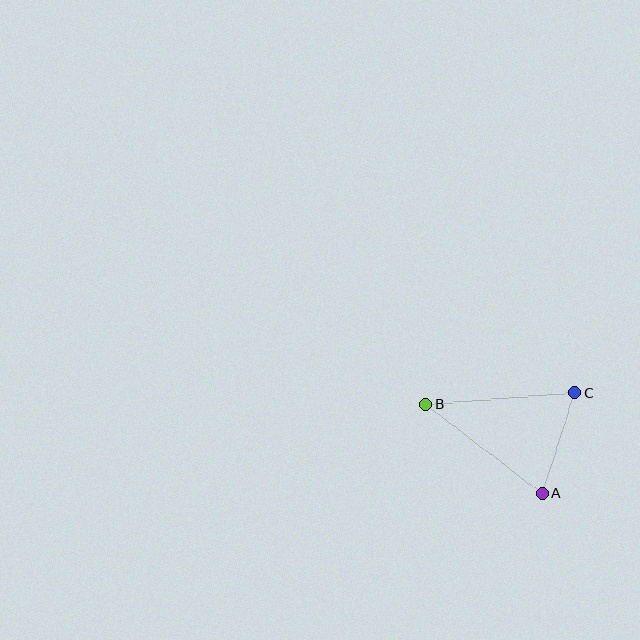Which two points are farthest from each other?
Points B and C are farthest from each other.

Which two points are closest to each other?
Points A and C are closest to each other.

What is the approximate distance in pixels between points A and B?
The distance between A and B is approximately 146 pixels.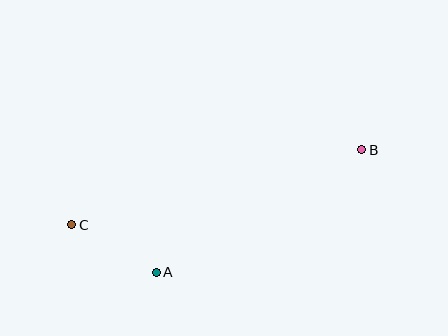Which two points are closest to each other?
Points A and C are closest to each other.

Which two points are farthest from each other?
Points B and C are farthest from each other.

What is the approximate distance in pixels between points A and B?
The distance between A and B is approximately 239 pixels.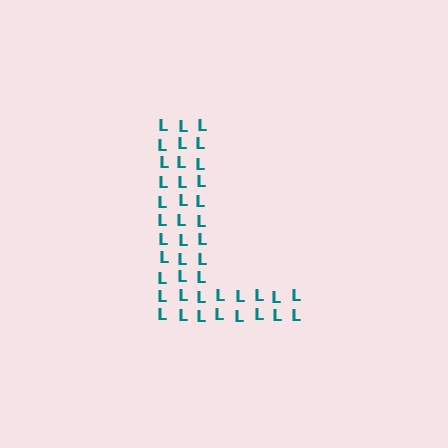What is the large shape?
The large shape is the letter L.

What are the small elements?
The small elements are letter L's.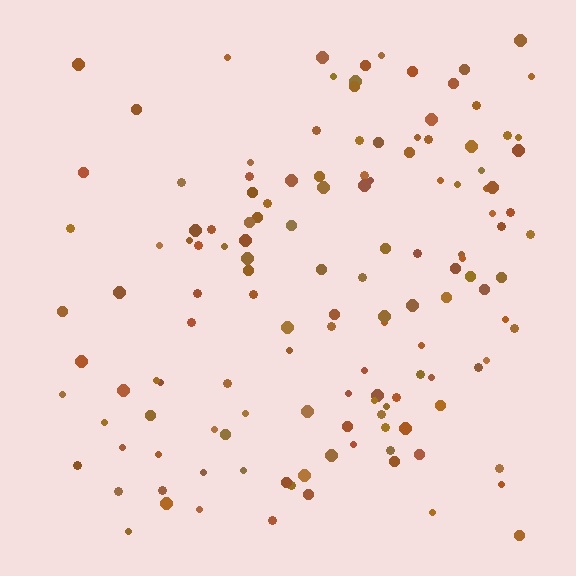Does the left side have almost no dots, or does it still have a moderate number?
Still a moderate number, just noticeably fewer than the right.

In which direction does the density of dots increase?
From left to right, with the right side densest.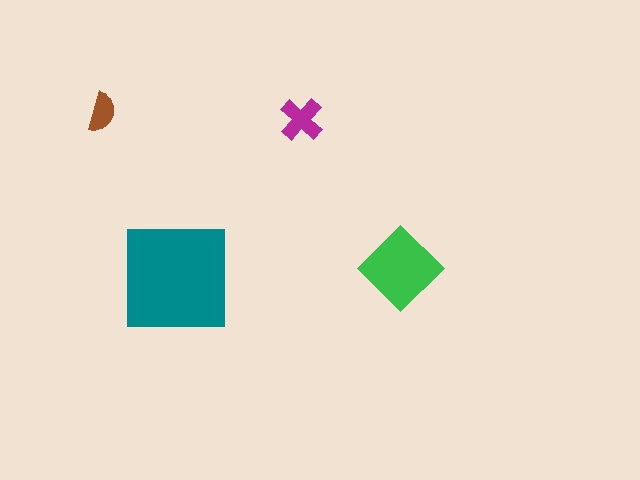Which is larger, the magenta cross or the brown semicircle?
The magenta cross.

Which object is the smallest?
The brown semicircle.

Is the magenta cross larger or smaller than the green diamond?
Smaller.